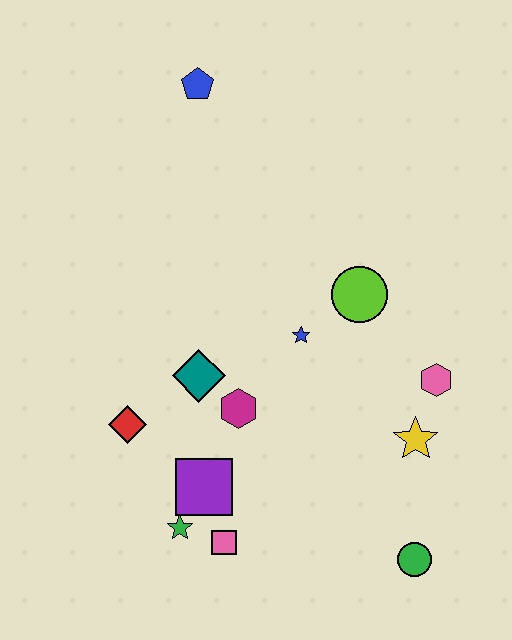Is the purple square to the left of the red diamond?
No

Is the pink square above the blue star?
No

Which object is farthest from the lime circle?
The green star is farthest from the lime circle.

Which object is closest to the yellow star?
The pink hexagon is closest to the yellow star.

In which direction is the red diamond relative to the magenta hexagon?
The red diamond is to the left of the magenta hexagon.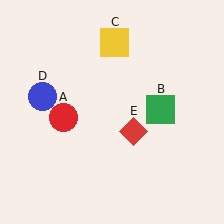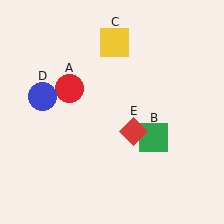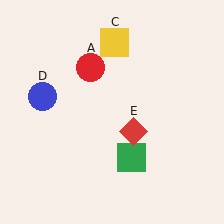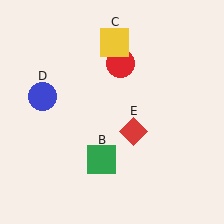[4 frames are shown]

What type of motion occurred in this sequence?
The red circle (object A), green square (object B) rotated clockwise around the center of the scene.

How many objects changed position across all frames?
2 objects changed position: red circle (object A), green square (object B).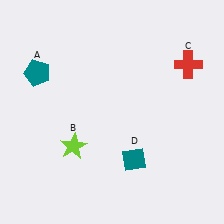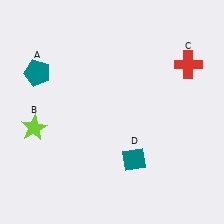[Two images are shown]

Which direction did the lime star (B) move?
The lime star (B) moved left.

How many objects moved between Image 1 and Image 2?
1 object moved between the two images.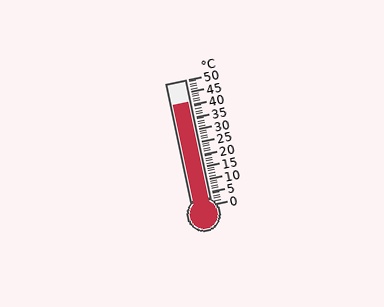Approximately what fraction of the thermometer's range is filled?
The thermometer is filled to approximately 80% of its range.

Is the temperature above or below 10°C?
The temperature is above 10°C.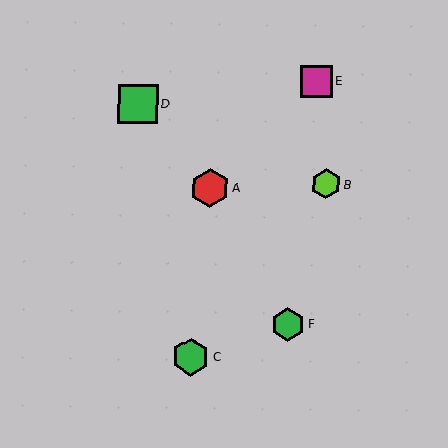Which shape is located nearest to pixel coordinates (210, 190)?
The red hexagon (labeled A) at (210, 188) is nearest to that location.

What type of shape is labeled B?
Shape B is a lime hexagon.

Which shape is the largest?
The green square (labeled D) is the largest.